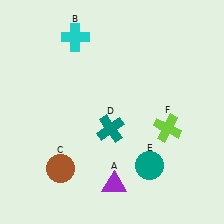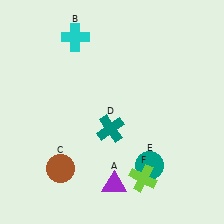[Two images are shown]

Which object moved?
The lime cross (F) moved down.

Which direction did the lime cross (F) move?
The lime cross (F) moved down.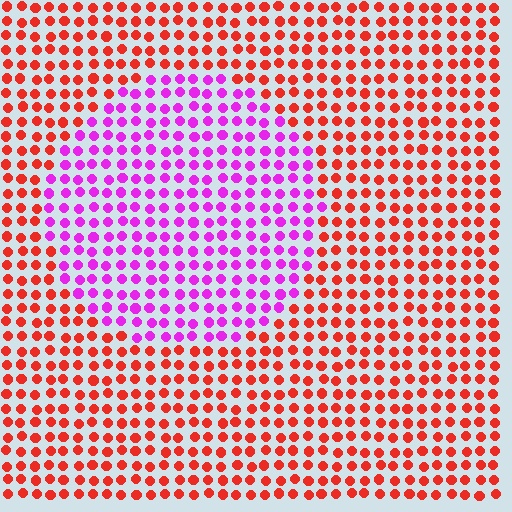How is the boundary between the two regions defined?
The boundary is defined purely by a slight shift in hue (about 63 degrees). Spacing, size, and orientation are identical on both sides.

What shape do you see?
I see a circle.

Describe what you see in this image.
The image is filled with small red elements in a uniform arrangement. A circle-shaped region is visible where the elements are tinted to a slightly different hue, forming a subtle color boundary.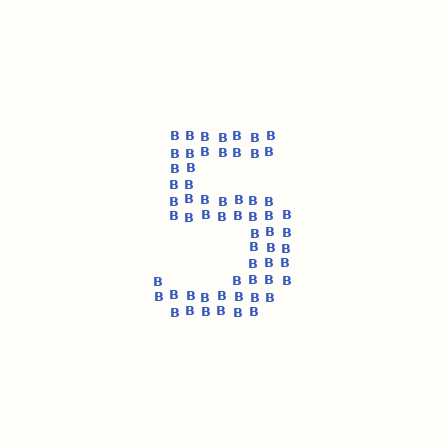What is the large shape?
The large shape is the digit 5.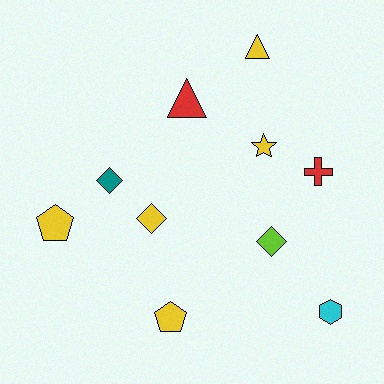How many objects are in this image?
There are 10 objects.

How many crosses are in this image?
There is 1 cross.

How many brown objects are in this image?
There are no brown objects.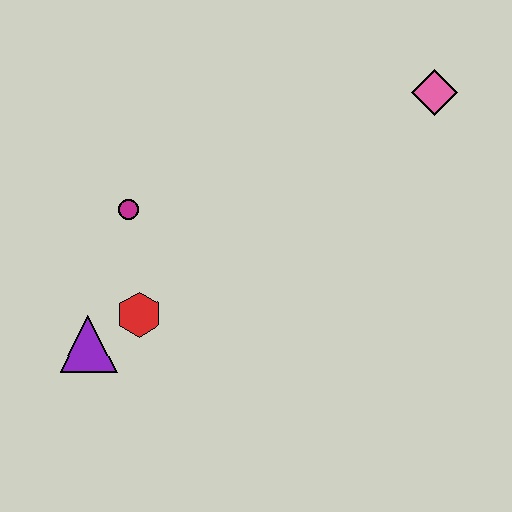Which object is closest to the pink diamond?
The magenta circle is closest to the pink diamond.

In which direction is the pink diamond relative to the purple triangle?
The pink diamond is to the right of the purple triangle.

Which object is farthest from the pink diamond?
The purple triangle is farthest from the pink diamond.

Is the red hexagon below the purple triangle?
No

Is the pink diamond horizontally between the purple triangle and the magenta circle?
No